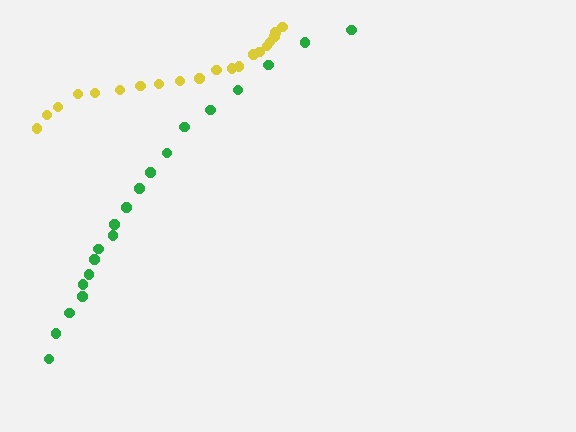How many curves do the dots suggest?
There are 2 distinct paths.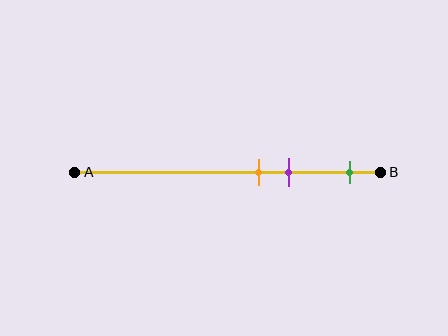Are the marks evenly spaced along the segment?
No, the marks are not evenly spaced.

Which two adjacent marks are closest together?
The orange and purple marks are the closest adjacent pair.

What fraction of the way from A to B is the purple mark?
The purple mark is approximately 70% (0.7) of the way from A to B.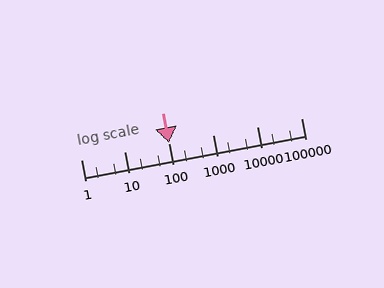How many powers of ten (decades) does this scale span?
The scale spans 5 decades, from 1 to 100000.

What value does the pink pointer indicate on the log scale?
The pointer indicates approximately 98.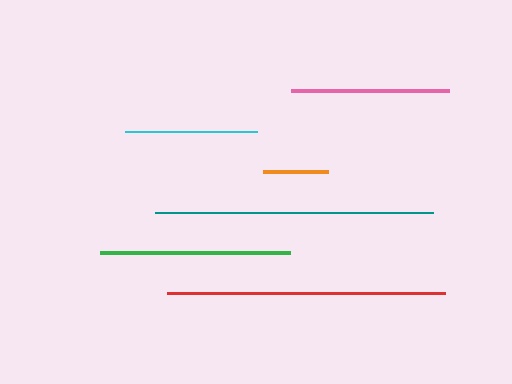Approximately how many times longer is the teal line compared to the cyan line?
The teal line is approximately 2.1 times the length of the cyan line.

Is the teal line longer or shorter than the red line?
The red line is longer than the teal line.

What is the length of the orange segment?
The orange segment is approximately 65 pixels long.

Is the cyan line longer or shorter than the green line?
The green line is longer than the cyan line.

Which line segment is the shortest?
The orange line is the shortest at approximately 65 pixels.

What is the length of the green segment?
The green segment is approximately 189 pixels long.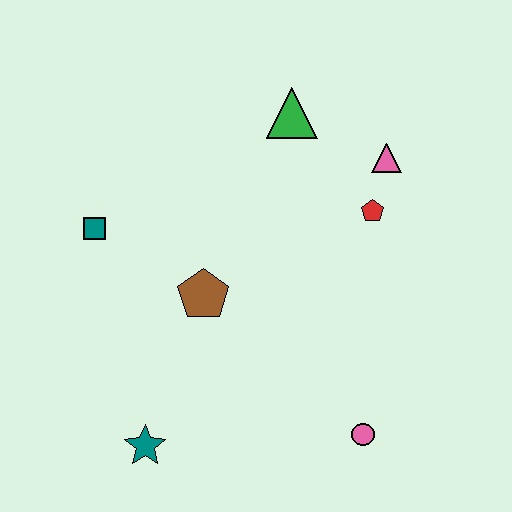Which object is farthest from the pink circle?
The teal square is farthest from the pink circle.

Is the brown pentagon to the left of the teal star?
No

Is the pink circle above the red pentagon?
No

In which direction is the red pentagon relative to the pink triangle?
The red pentagon is below the pink triangle.